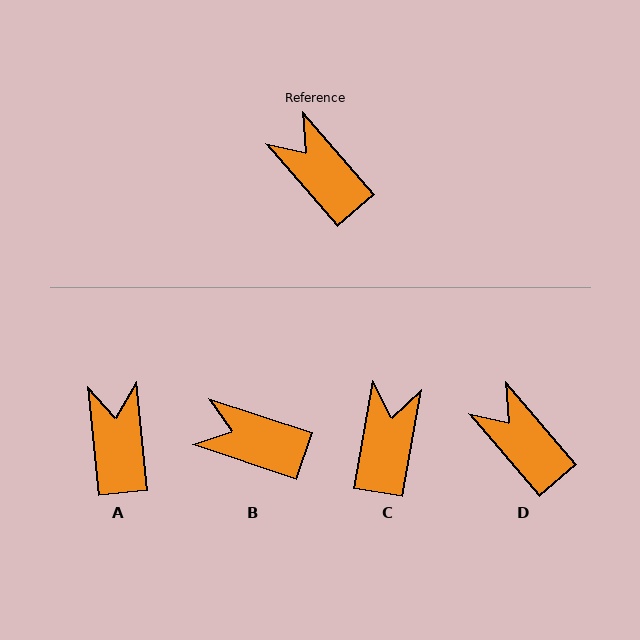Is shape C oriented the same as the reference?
No, it is off by about 51 degrees.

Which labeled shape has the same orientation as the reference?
D.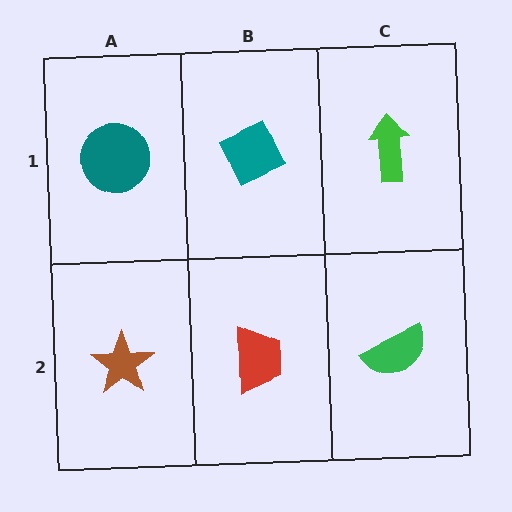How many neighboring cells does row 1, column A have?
2.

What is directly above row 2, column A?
A teal circle.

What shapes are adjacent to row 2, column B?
A teal diamond (row 1, column B), a brown star (row 2, column A), a green semicircle (row 2, column C).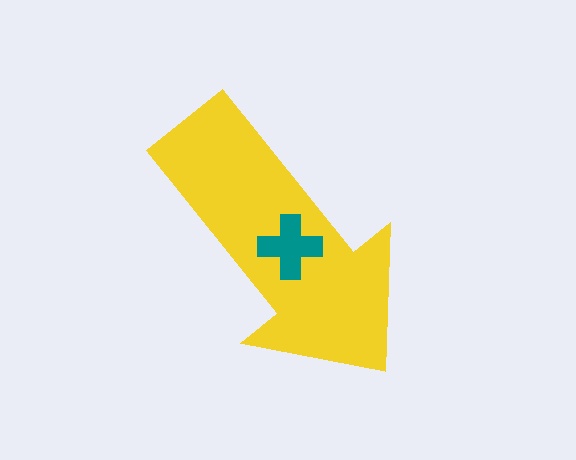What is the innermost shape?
The teal cross.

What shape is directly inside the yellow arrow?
The teal cross.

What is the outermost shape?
The yellow arrow.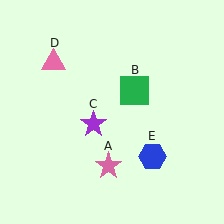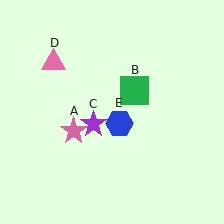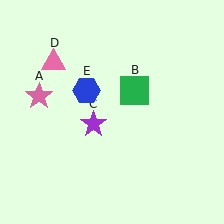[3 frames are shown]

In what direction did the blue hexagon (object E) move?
The blue hexagon (object E) moved up and to the left.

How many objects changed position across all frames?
2 objects changed position: pink star (object A), blue hexagon (object E).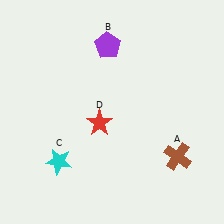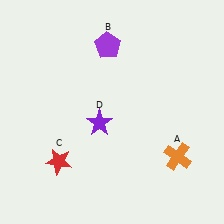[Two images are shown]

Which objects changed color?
A changed from brown to orange. C changed from cyan to red. D changed from red to purple.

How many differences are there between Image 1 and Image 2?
There are 3 differences between the two images.